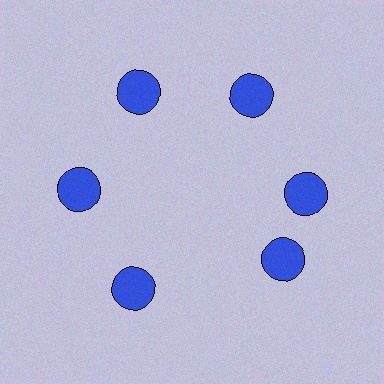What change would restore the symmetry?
The symmetry would be restored by rotating it back into even spacing with its neighbors so that all 6 circles sit at equal angles and equal distance from the center.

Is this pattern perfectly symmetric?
No. The 6 blue circles are arranged in a ring, but one element near the 5 o'clock position is rotated out of alignment along the ring, breaking the 6-fold rotational symmetry.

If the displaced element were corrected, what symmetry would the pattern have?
It would have 6-fold rotational symmetry — the pattern would map onto itself every 60 degrees.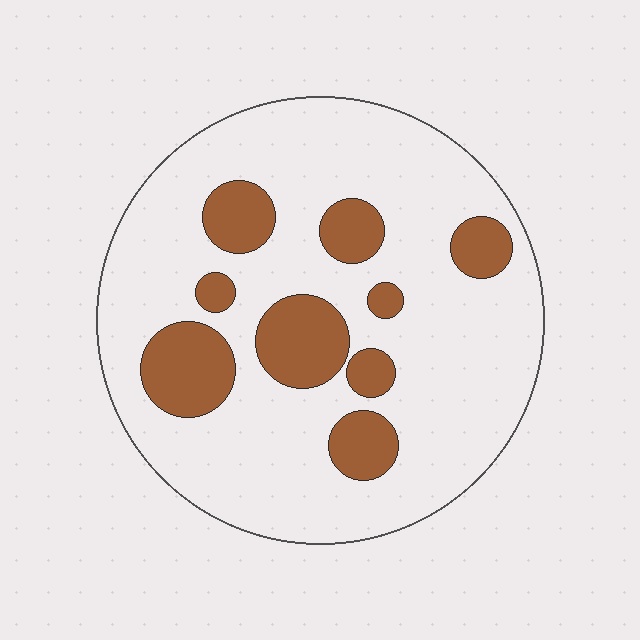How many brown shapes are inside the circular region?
9.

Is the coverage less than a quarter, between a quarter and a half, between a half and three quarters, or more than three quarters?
Less than a quarter.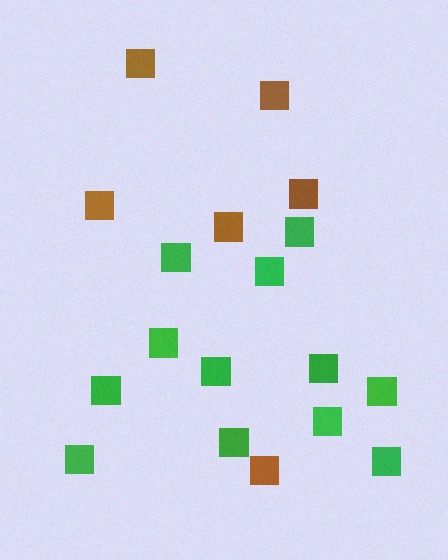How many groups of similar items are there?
There are 2 groups: one group of brown squares (6) and one group of green squares (12).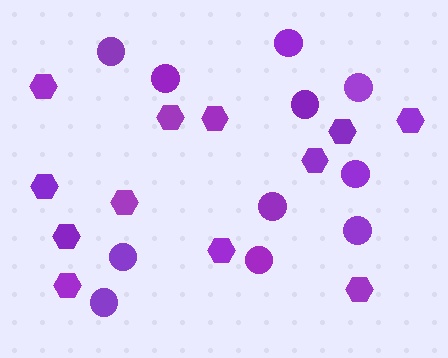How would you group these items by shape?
There are 2 groups: one group of circles (11) and one group of hexagons (12).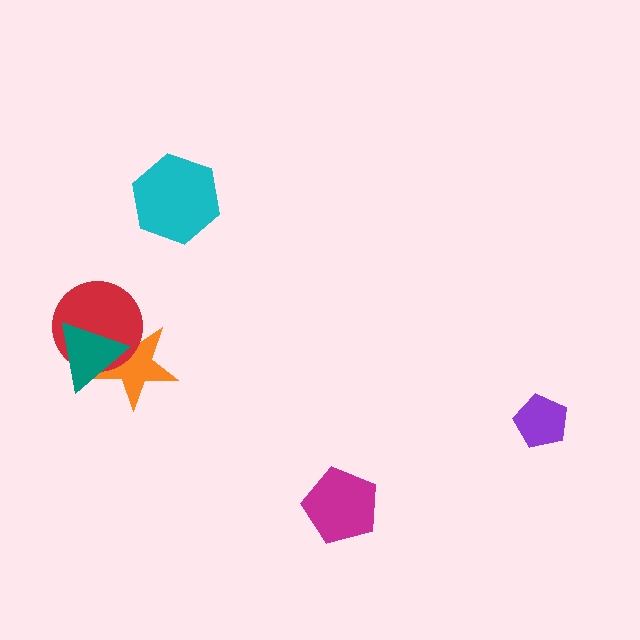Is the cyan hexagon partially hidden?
No, no other shape covers it.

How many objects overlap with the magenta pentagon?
0 objects overlap with the magenta pentagon.